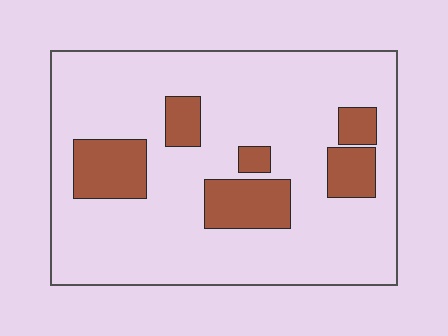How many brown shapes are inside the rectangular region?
6.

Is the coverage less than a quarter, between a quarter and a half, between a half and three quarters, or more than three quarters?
Less than a quarter.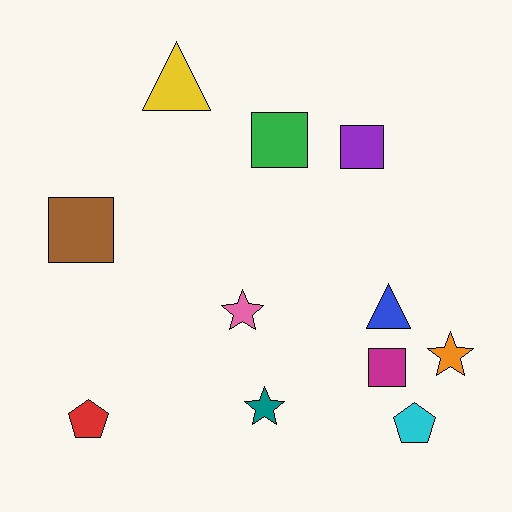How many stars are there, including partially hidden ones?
There are 3 stars.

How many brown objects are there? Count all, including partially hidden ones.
There is 1 brown object.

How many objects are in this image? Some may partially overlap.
There are 11 objects.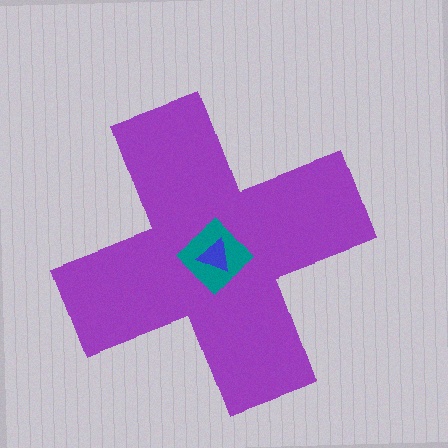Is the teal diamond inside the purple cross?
Yes.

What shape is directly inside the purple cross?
The teal diamond.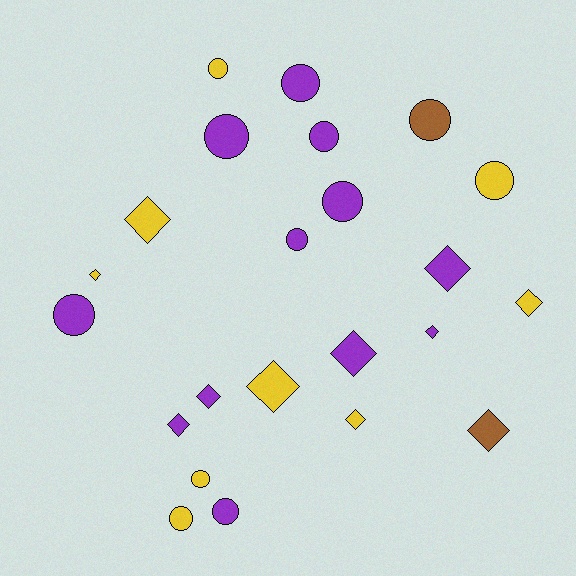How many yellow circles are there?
There are 4 yellow circles.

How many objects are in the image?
There are 23 objects.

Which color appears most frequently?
Purple, with 12 objects.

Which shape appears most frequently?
Circle, with 12 objects.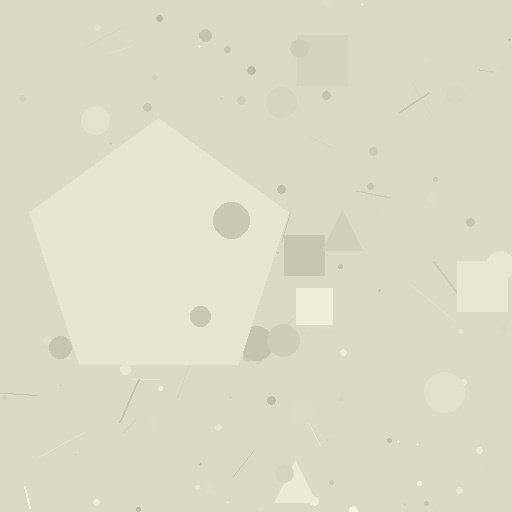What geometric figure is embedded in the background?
A pentagon is embedded in the background.